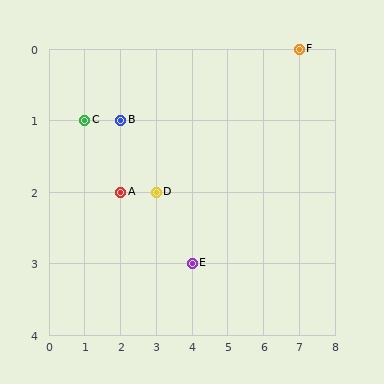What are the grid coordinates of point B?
Point B is at grid coordinates (2, 1).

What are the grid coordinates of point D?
Point D is at grid coordinates (3, 2).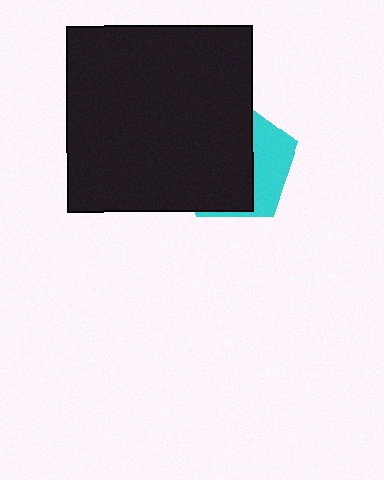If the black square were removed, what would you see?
You would see the complete cyan pentagon.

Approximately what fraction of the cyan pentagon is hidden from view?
Roughly 66% of the cyan pentagon is hidden behind the black square.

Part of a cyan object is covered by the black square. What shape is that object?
It is a pentagon.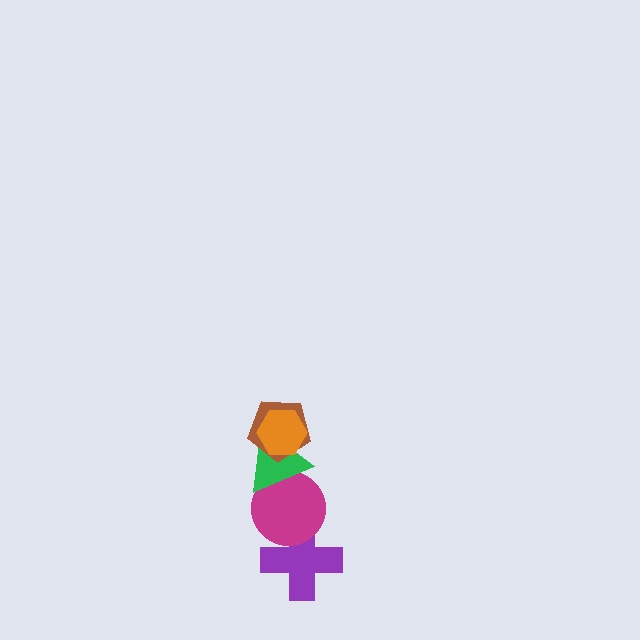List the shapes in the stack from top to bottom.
From top to bottom: the orange hexagon, the brown pentagon, the green triangle, the magenta circle, the purple cross.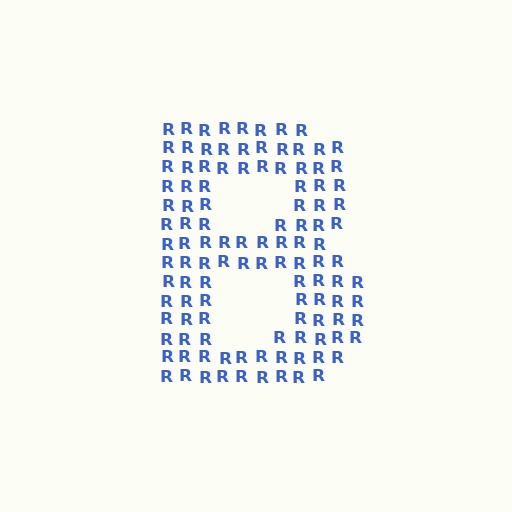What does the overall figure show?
The overall figure shows the letter B.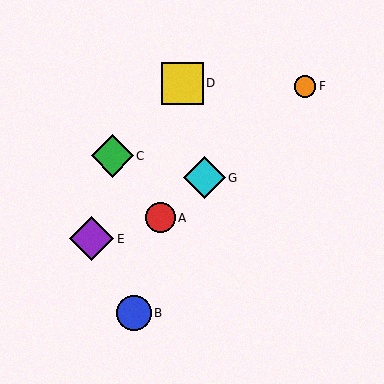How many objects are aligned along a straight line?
3 objects (A, F, G) are aligned along a straight line.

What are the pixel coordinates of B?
Object B is at (134, 313).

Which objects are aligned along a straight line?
Objects A, F, G are aligned along a straight line.